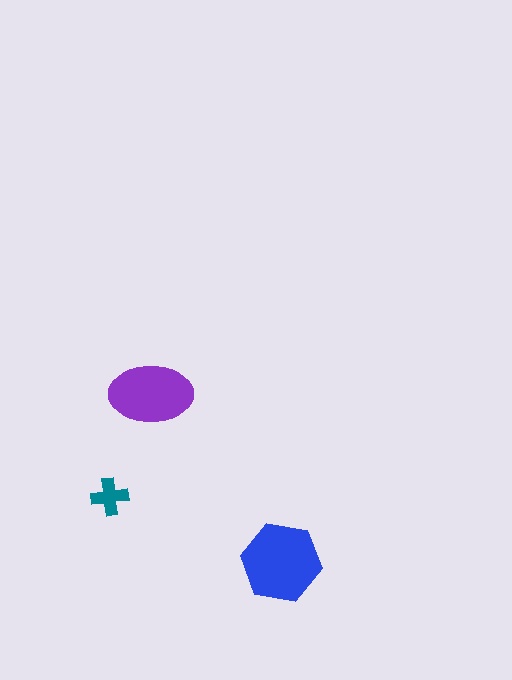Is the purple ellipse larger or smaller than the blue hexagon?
Smaller.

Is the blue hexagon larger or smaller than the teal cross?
Larger.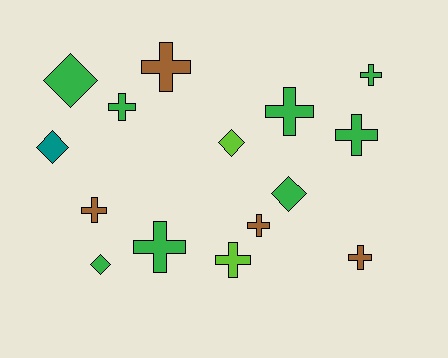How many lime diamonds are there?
There is 1 lime diamond.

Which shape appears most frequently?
Cross, with 10 objects.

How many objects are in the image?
There are 15 objects.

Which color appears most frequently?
Green, with 8 objects.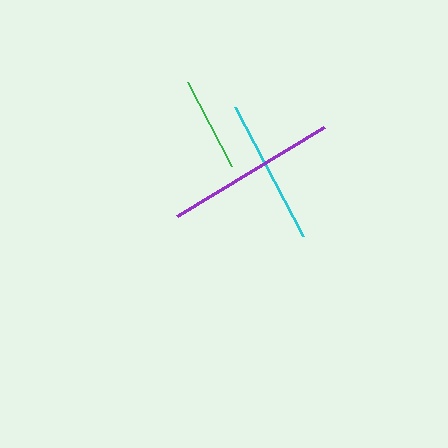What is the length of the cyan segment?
The cyan segment is approximately 146 pixels long.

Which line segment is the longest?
The purple line is the longest at approximately 172 pixels.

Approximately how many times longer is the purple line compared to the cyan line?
The purple line is approximately 1.2 times the length of the cyan line.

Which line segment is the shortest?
The green line is the shortest at approximately 96 pixels.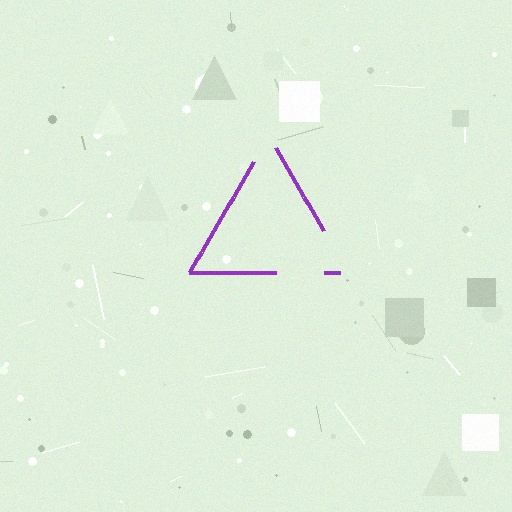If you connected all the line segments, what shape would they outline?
They would outline a triangle.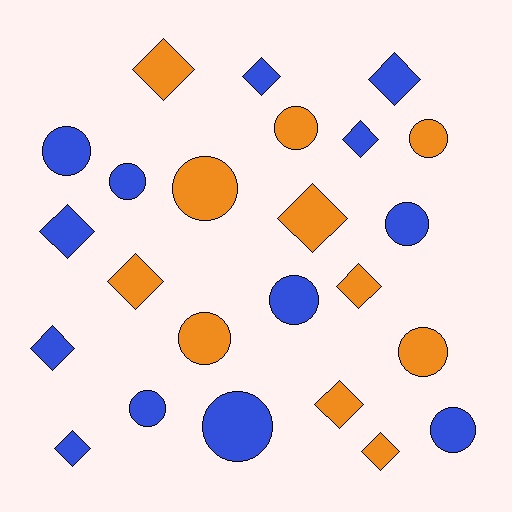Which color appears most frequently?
Blue, with 13 objects.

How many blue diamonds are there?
There are 6 blue diamonds.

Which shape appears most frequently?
Diamond, with 12 objects.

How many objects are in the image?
There are 24 objects.